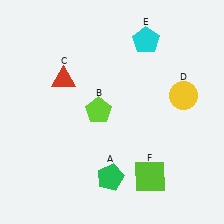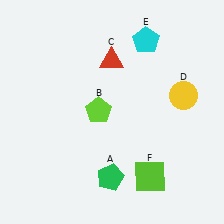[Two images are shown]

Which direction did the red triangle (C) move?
The red triangle (C) moved right.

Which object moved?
The red triangle (C) moved right.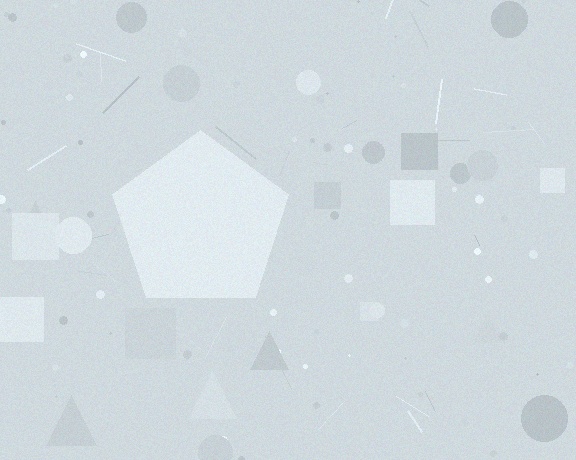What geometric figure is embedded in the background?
A pentagon is embedded in the background.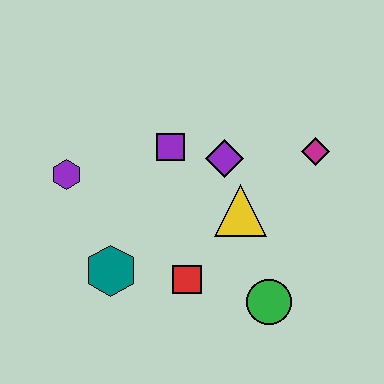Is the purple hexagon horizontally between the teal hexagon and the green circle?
No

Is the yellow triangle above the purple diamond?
No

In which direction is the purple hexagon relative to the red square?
The purple hexagon is to the left of the red square.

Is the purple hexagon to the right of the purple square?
No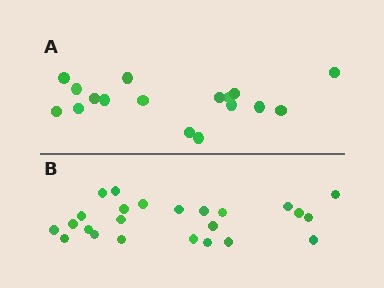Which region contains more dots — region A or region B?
Region B (the bottom region) has more dots.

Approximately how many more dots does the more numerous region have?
Region B has roughly 8 or so more dots than region A.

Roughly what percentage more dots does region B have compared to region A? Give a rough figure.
About 40% more.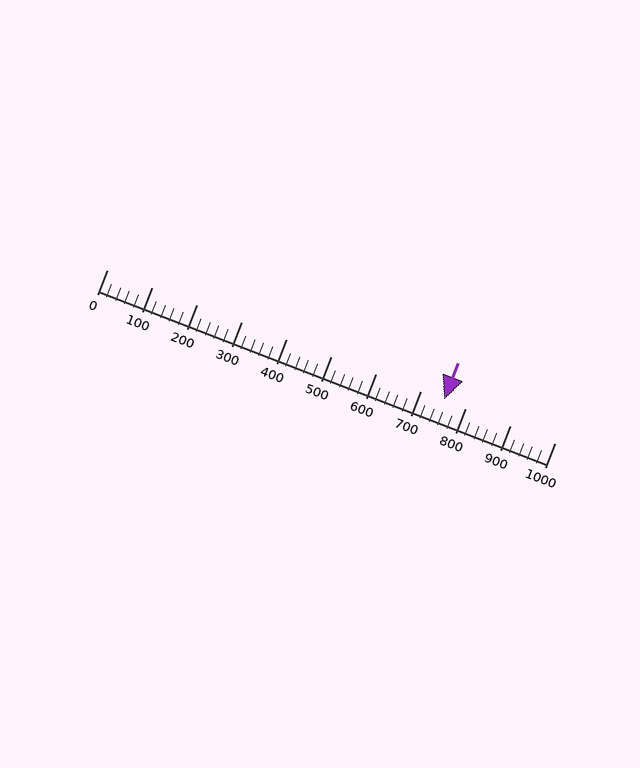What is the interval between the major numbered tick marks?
The major tick marks are spaced 100 units apart.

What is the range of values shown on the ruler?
The ruler shows values from 0 to 1000.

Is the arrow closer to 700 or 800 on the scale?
The arrow is closer to 800.